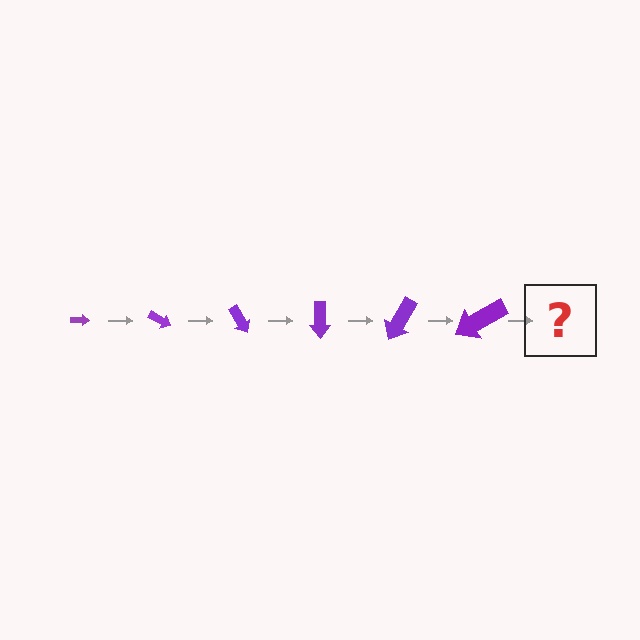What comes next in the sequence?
The next element should be an arrow, larger than the previous one and rotated 180 degrees from the start.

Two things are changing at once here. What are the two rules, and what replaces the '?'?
The two rules are that the arrow grows larger each step and it rotates 30 degrees each step. The '?' should be an arrow, larger than the previous one and rotated 180 degrees from the start.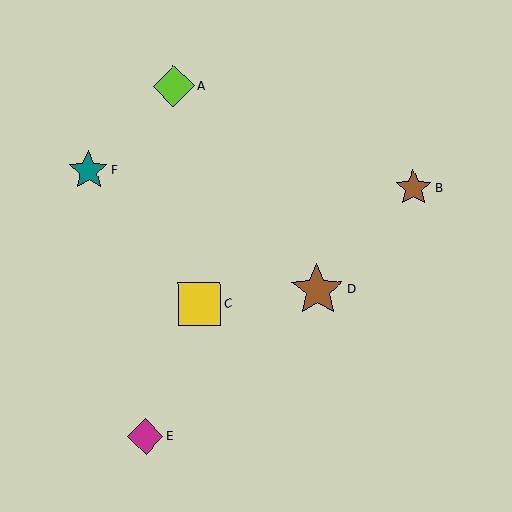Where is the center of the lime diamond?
The center of the lime diamond is at (174, 86).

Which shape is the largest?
The brown star (labeled D) is the largest.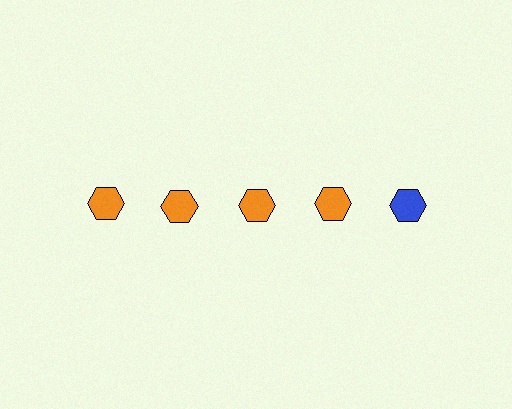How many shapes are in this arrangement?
There are 5 shapes arranged in a grid pattern.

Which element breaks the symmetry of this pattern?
The blue hexagon in the top row, rightmost column breaks the symmetry. All other shapes are orange hexagons.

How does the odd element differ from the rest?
It has a different color: blue instead of orange.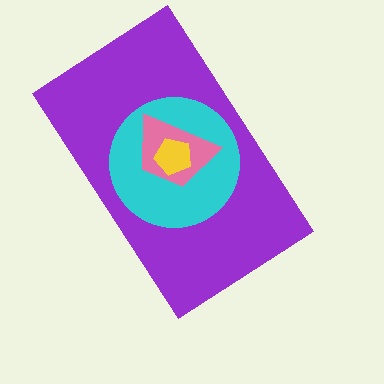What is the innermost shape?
The yellow pentagon.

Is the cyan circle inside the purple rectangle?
Yes.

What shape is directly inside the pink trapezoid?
The yellow pentagon.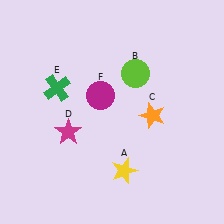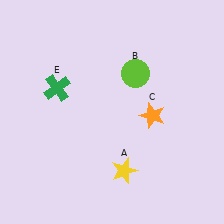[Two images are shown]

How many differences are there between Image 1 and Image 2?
There are 2 differences between the two images.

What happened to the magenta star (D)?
The magenta star (D) was removed in Image 2. It was in the bottom-left area of Image 1.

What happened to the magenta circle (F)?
The magenta circle (F) was removed in Image 2. It was in the top-left area of Image 1.